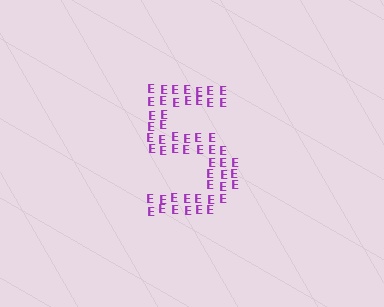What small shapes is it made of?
It is made of small letter E's.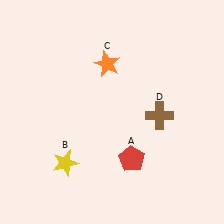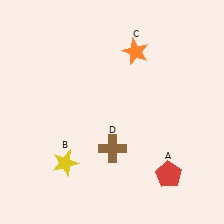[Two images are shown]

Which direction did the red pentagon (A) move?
The red pentagon (A) moved right.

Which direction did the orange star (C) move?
The orange star (C) moved right.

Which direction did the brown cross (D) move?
The brown cross (D) moved left.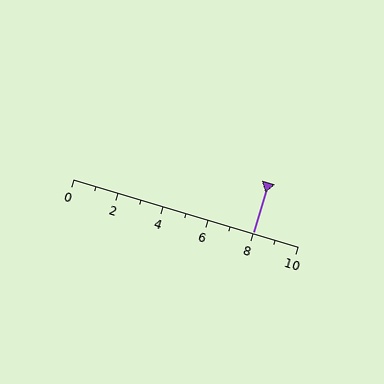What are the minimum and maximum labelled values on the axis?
The axis runs from 0 to 10.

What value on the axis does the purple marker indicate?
The marker indicates approximately 8.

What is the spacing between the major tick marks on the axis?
The major ticks are spaced 2 apart.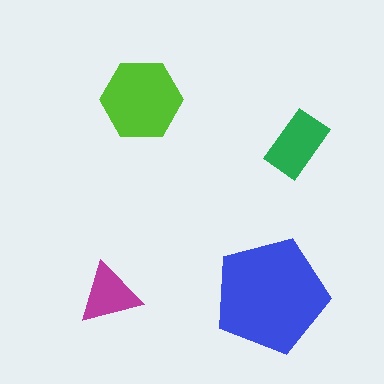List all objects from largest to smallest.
The blue pentagon, the lime hexagon, the green rectangle, the magenta triangle.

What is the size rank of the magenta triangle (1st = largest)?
4th.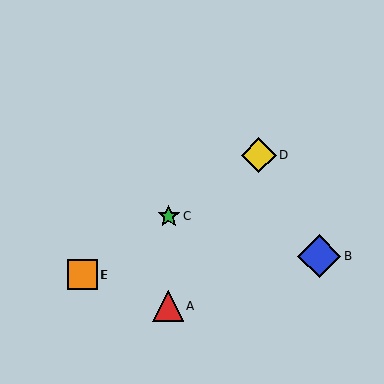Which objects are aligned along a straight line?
Objects C, D, E, F are aligned along a straight line.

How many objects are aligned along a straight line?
4 objects (C, D, E, F) are aligned along a straight line.